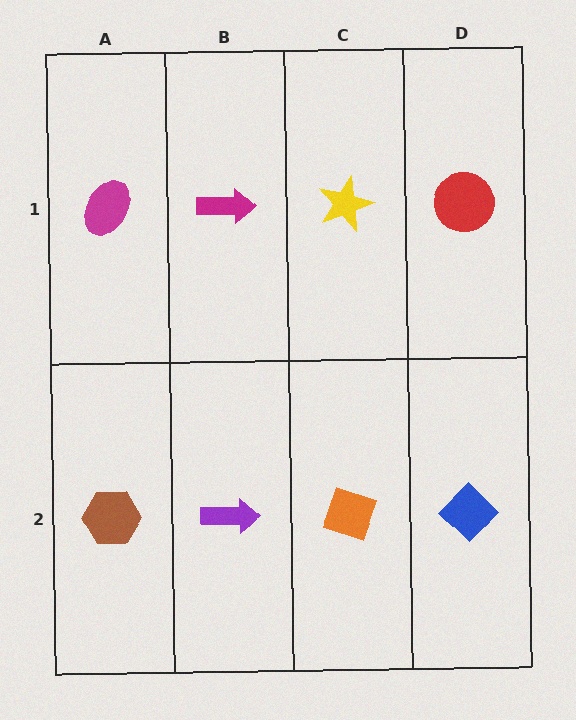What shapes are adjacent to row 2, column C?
A yellow star (row 1, column C), a purple arrow (row 2, column B), a blue diamond (row 2, column D).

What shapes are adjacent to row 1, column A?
A brown hexagon (row 2, column A), a magenta arrow (row 1, column B).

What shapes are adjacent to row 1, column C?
An orange diamond (row 2, column C), a magenta arrow (row 1, column B), a red circle (row 1, column D).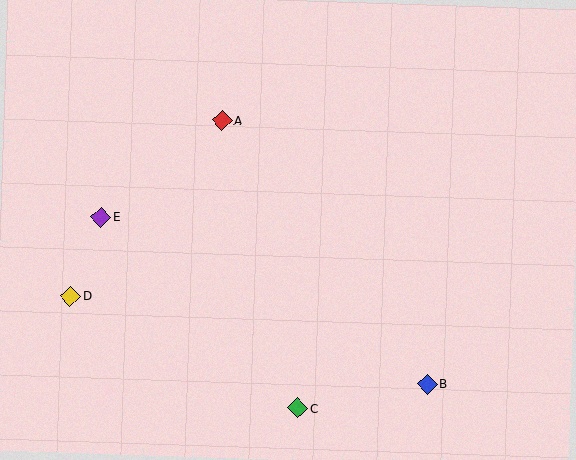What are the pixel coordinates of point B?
Point B is at (427, 384).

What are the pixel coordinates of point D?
Point D is at (71, 296).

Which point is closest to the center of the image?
Point A at (222, 121) is closest to the center.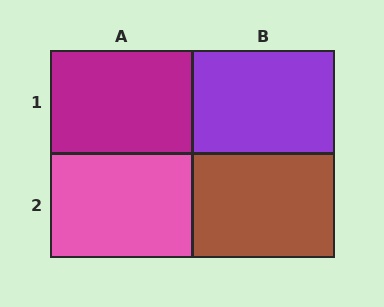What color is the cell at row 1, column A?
Magenta.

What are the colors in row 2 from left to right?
Pink, brown.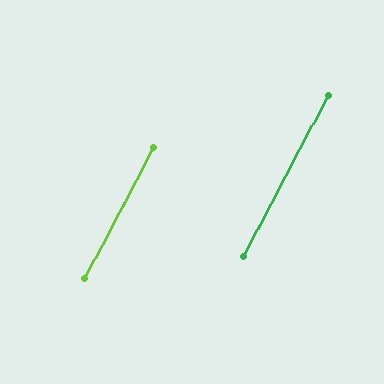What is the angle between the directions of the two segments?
Approximately 0 degrees.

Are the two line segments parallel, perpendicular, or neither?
Parallel — their directions differ by only 0.2°.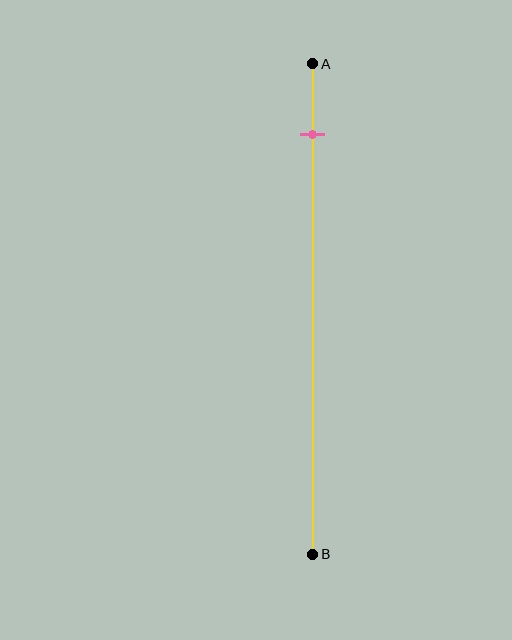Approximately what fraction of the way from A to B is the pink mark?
The pink mark is approximately 15% of the way from A to B.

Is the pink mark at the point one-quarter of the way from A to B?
No, the mark is at about 15% from A, not at the 25% one-quarter point.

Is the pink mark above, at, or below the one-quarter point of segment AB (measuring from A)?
The pink mark is above the one-quarter point of segment AB.